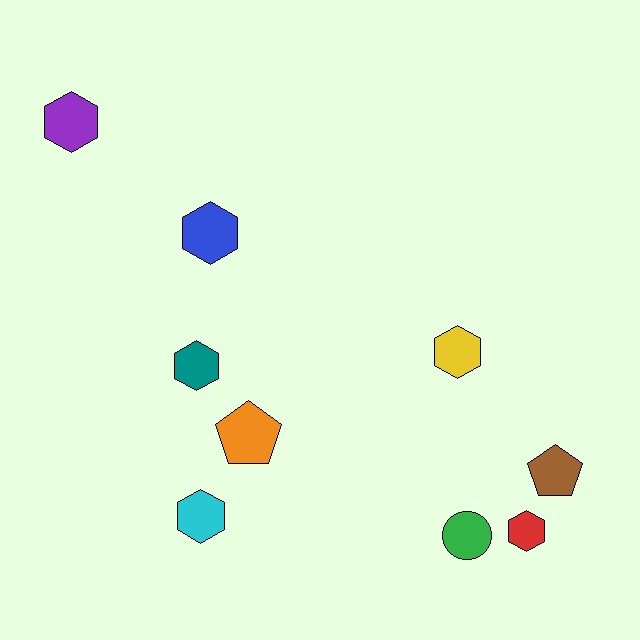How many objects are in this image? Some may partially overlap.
There are 9 objects.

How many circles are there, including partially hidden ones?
There is 1 circle.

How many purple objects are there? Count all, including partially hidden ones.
There is 1 purple object.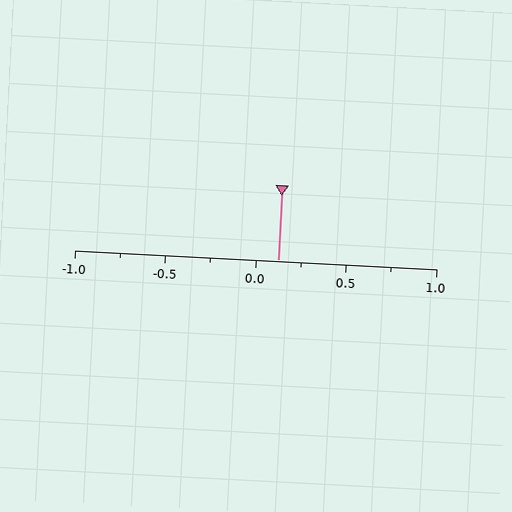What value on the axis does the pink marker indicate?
The marker indicates approximately 0.12.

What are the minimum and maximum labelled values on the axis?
The axis runs from -1.0 to 1.0.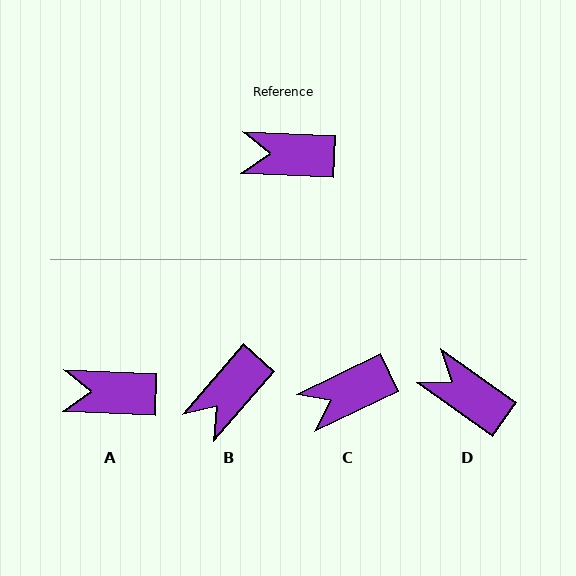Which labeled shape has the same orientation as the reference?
A.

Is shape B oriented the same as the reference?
No, it is off by about 52 degrees.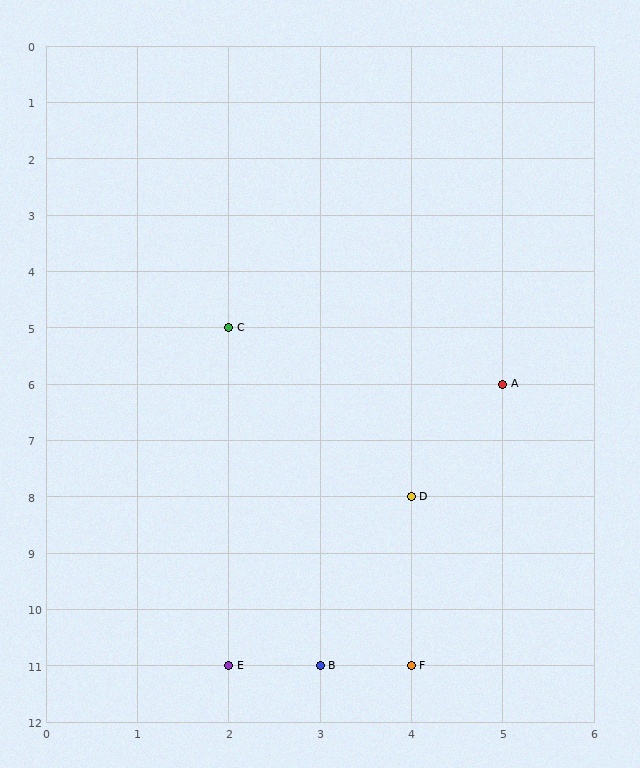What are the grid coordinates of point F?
Point F is at grid coordinates (4, 11).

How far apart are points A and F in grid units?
Points A and F are 1 column and 5 rows apart (about 5.1 grid units diagonally).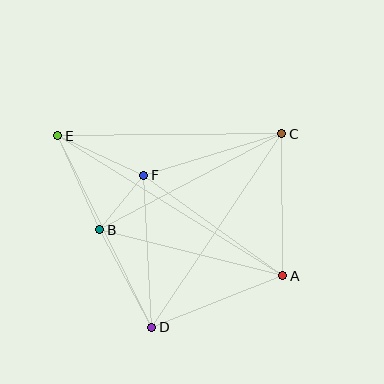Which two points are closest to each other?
Points B and F are closest to each other.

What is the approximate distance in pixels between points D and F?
The distance between D and F is approximately 152 pixels.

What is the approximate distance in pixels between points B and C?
The distance between B and C is approximately 206 pixels.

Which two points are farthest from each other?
Points A and E are farthest from each other.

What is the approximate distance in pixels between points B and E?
The distance between B and E is approximately 103 pixels.